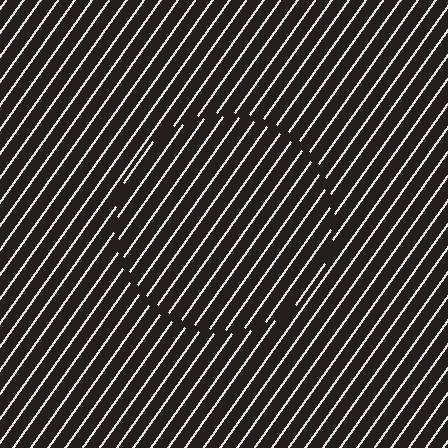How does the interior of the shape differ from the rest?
The interior of the shape contains the same grating, shifted by half a period — the contour is defined by the phase discontinuity where line-ends from the inner and outer gratings abut.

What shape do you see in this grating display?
An illusory circle. The interior of the shape contains the same grating, shifted by half a period — the contour is defined by the phase discontinuity where line-ends from the inner and outer gratings abut.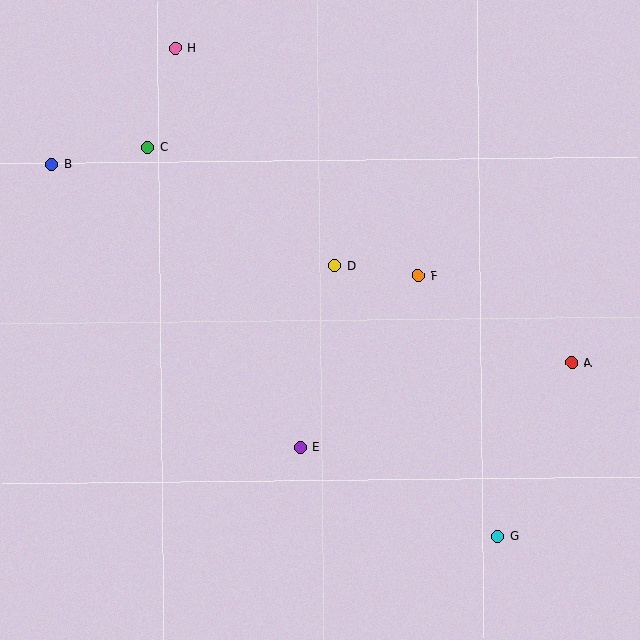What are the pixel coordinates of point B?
Point B is at (52, 164).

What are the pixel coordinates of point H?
Point H is at (175, 48).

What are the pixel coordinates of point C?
Point C is at (148, 147).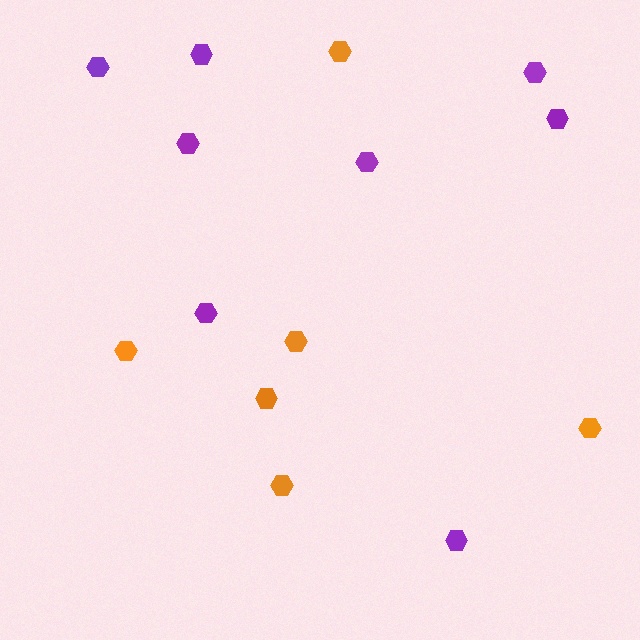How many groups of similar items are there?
There are 2 groups: one group of purple hexagons (8) and one group of orange hexagons (6).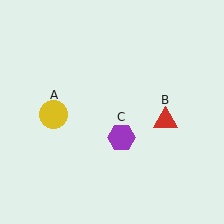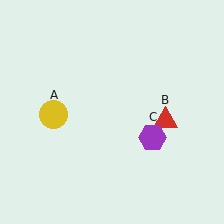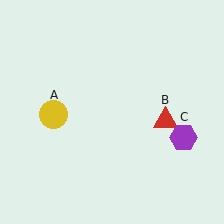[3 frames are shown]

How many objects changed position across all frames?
1 object changed position: purple hexagon (object C).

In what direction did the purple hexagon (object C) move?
The purple hexagon (object C) moved right.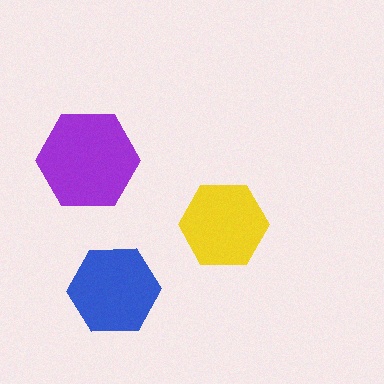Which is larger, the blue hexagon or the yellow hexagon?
The blue one.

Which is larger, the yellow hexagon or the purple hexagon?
The purple one.